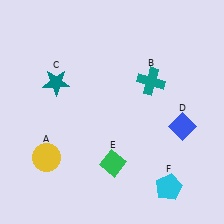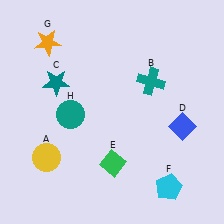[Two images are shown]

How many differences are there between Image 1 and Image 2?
There are 2 differences between the two images.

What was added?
An orange star (G), a teal circle (H) were added in Image 2.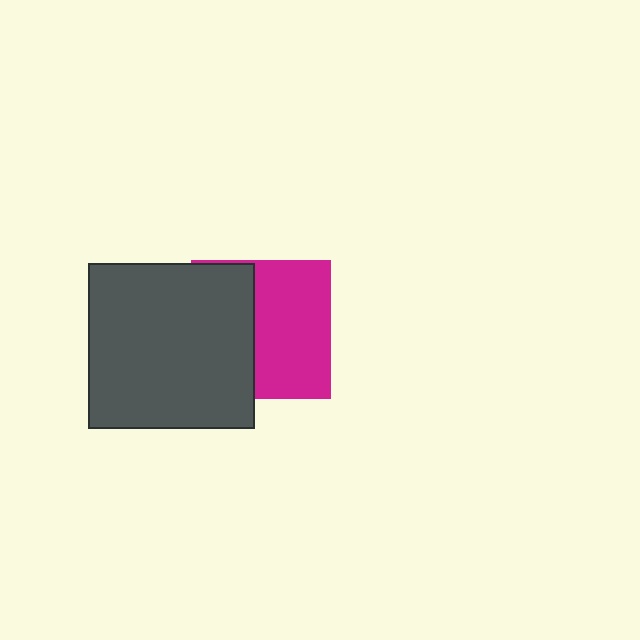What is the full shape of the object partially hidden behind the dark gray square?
The partially hidden object is a magenta square.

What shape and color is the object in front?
The object in front is a dark gray square.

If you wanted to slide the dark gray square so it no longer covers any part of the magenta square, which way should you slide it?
Slide it left — that is the most direct way to separate the two shapes.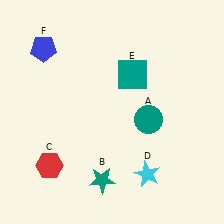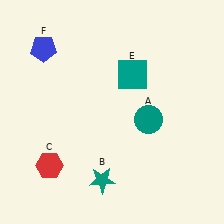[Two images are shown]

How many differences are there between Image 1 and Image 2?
There is 1 difference between the two images.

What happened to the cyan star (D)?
The cyan star (D) was removed in Image 2. It was in the bottom-right area of Image 1.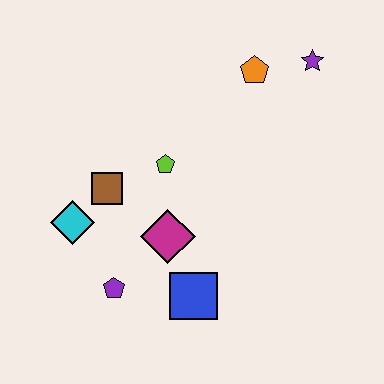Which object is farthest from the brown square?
The purple star is farthest from the brown square.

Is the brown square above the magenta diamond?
Yes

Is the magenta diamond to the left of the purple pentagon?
No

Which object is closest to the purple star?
The orange pentagon is closest to the purple star.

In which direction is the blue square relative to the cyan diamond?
The blue square is to the right of the cyan diamond.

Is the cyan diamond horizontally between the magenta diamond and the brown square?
No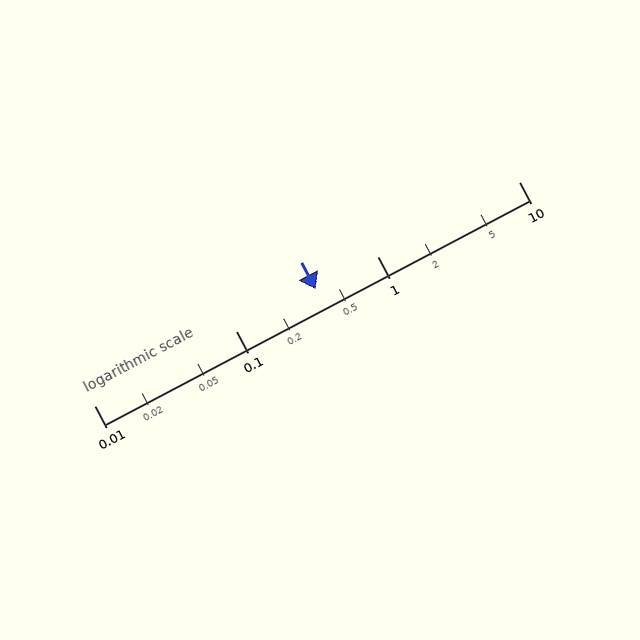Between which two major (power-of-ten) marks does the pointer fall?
The pointer is between 0.1 and 1.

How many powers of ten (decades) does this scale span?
The scale spans 3 decades, from 0.01 to 10.